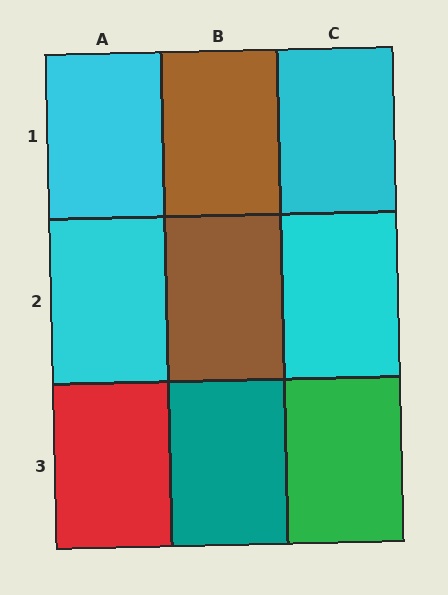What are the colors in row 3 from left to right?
Red, teal, green.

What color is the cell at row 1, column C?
Cyan.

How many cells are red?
1 cell is red.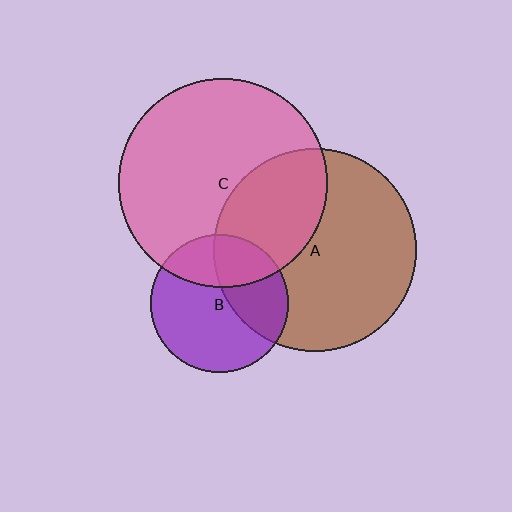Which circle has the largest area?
Circle C (pink).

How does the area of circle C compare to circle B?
Approximately 2.3 times.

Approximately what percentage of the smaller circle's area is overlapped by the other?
Approximately 35%.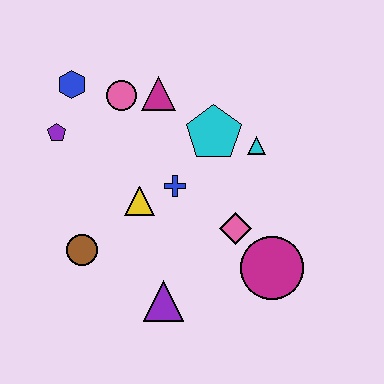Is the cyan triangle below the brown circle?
No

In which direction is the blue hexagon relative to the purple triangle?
The blue hexagon is above the purple triangle.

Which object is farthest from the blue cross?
The blue hexagon is farthest from the blue cross.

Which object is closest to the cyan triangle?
The cyan pentagon is closest to the cyan triangle.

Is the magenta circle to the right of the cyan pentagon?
Yes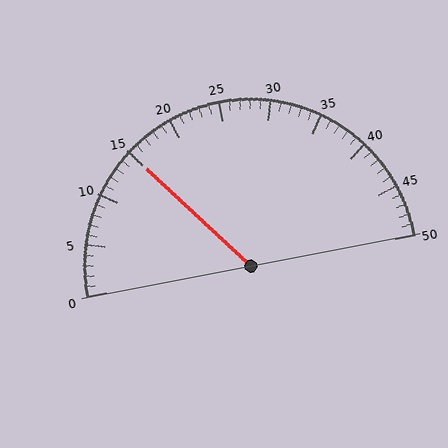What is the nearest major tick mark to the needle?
The nearest major tick mark is 15.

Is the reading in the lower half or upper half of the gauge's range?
The reading is in the lower half of the range (0 to 50).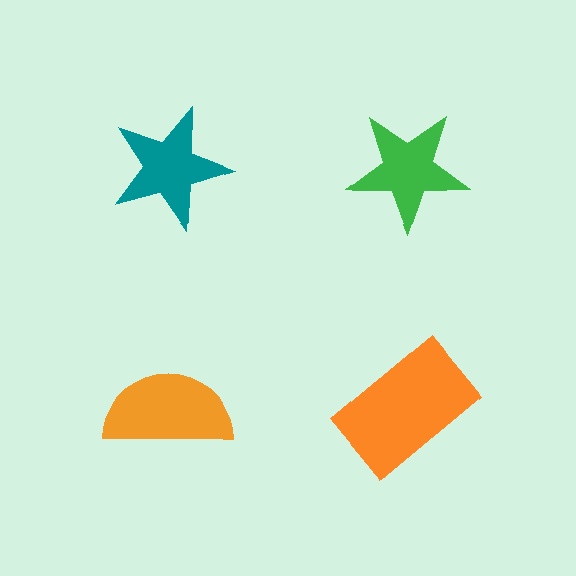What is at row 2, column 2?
An orange rectangle.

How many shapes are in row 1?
2 shapes.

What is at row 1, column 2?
A green star.